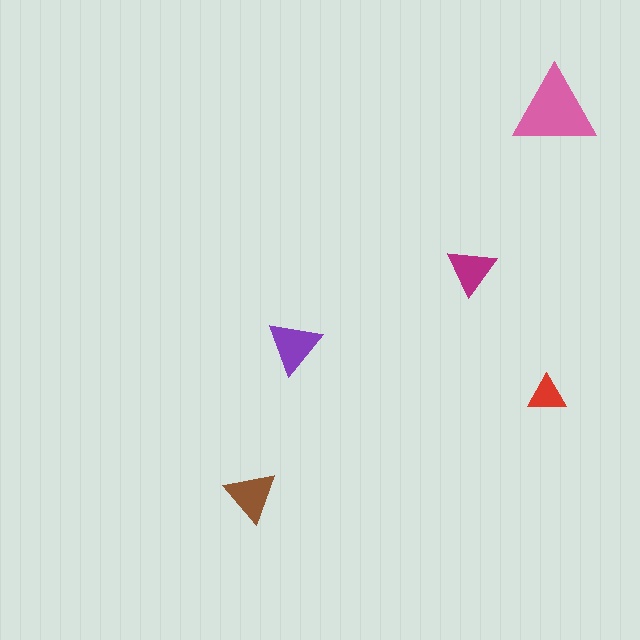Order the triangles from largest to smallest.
the pink one, the purple one, the brown one, the magenta one, the red one.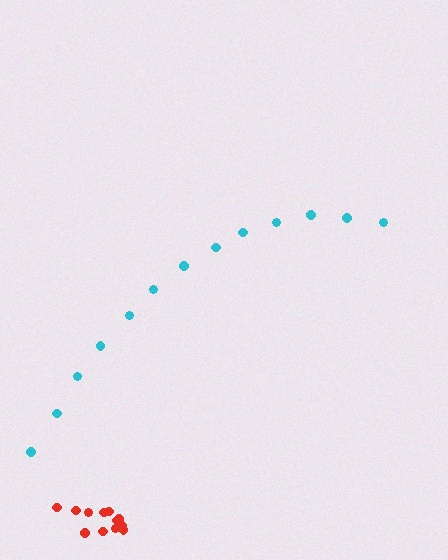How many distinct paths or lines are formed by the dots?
There are 2 distinct paths.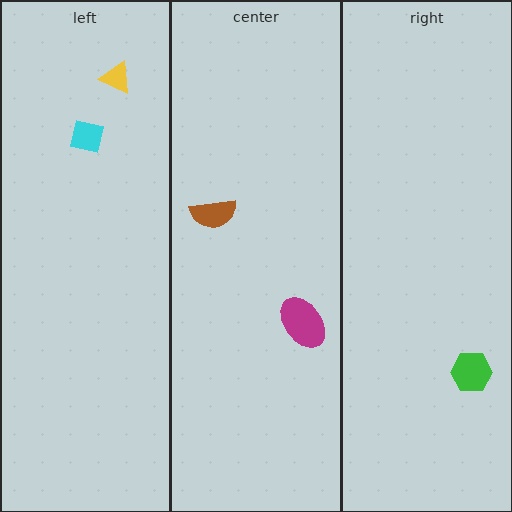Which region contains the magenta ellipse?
The center region.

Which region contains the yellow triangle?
The left region.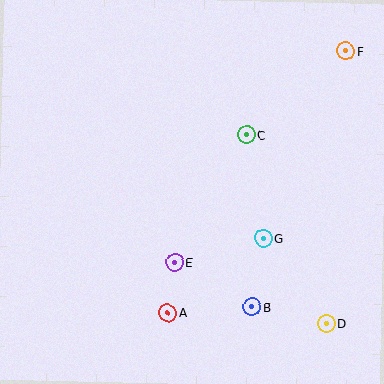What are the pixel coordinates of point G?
Point G is at (263, 238).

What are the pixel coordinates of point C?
Point C is at (247, 135).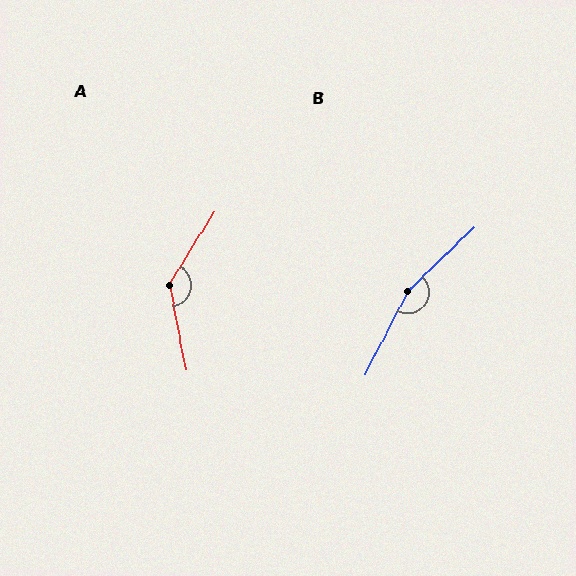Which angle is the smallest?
A, at approximately 138 degrees.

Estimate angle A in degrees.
Approximately 138 degrees.